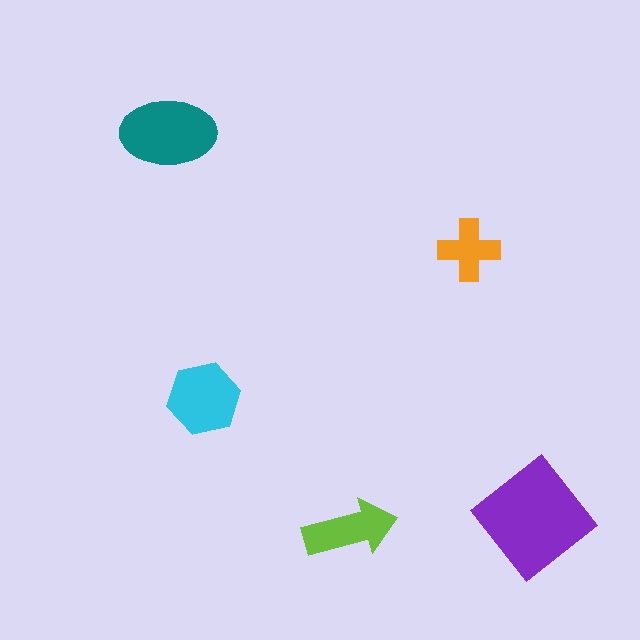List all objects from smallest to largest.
The orange cross, the lime arrow, the cyan hexagon, the teal ellipse, the purple diamond.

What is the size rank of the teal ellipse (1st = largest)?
2nd.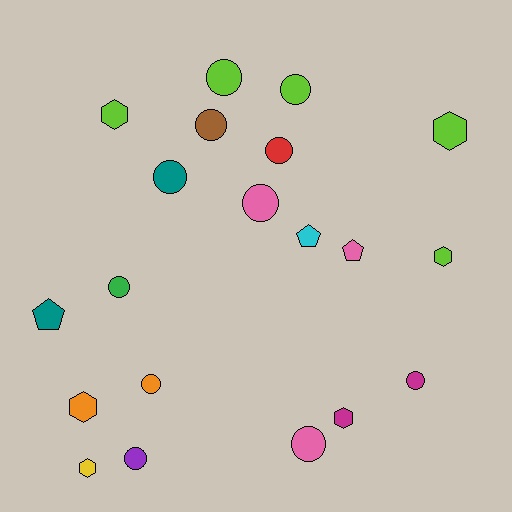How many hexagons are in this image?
There are 6 hexagons.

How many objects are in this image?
There are 20 objects.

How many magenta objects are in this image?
There are 2 magenta objects.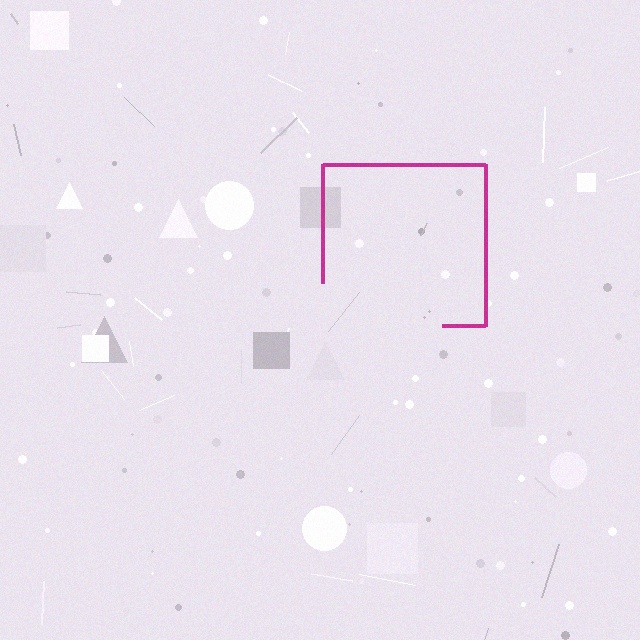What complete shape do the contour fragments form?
The contour fragments form a square.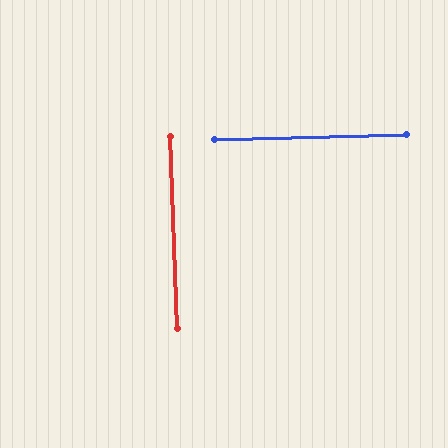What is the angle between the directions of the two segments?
Approximately 89 degrees.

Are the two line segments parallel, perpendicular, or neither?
Perpendicular — they meet at approximately 89°.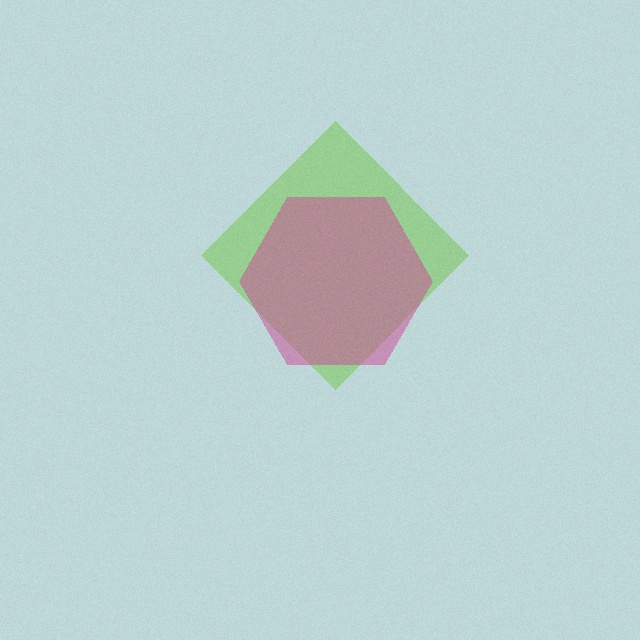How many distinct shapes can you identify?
There are 2 distinct shapes: a lime diamond, a magenta hexagon.